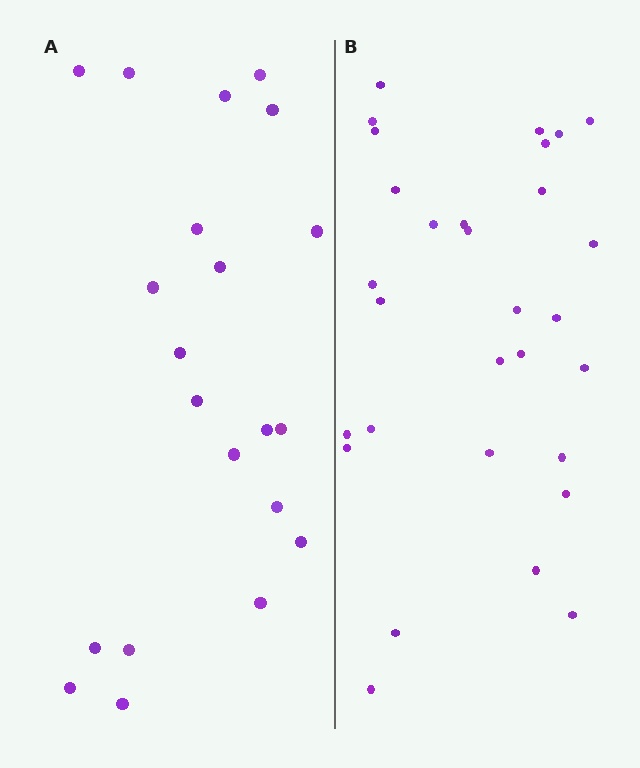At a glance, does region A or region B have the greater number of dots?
Region B (the right region) has more dots.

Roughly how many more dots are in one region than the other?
Region B has roughly 8 or so more dots than region A.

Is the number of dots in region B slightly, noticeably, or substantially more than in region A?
Region B has noticeably more, but not dramatically so. The ratio is roughly 1.4 to 1.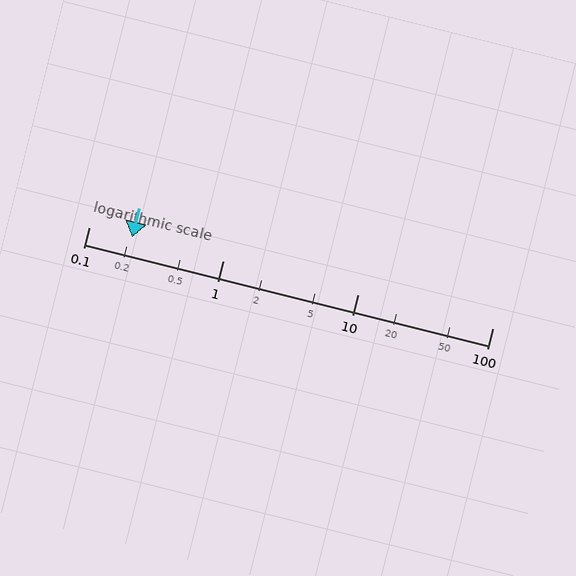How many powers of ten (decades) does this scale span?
The scale spans 3 decades, from 0.1 to 100.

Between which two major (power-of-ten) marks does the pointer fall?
The pointer is between 0.1 and 1.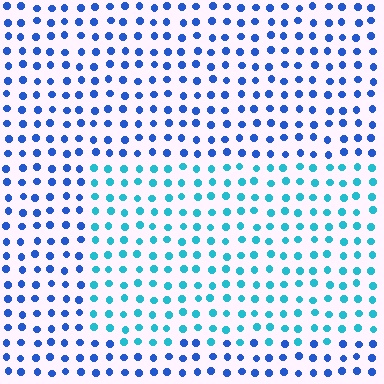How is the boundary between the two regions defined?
The boundary is defined purely by a slight shift in hue (about 36 degrees). Spacing, size, and orientation are identical on both sides.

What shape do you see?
I see a rectangle.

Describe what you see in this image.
The image is filled with small blue elements in a uniform arrangement. A rectangle-shaped region is visible where the elements are tinted to a slightly different hue, forming a subtle color boundary.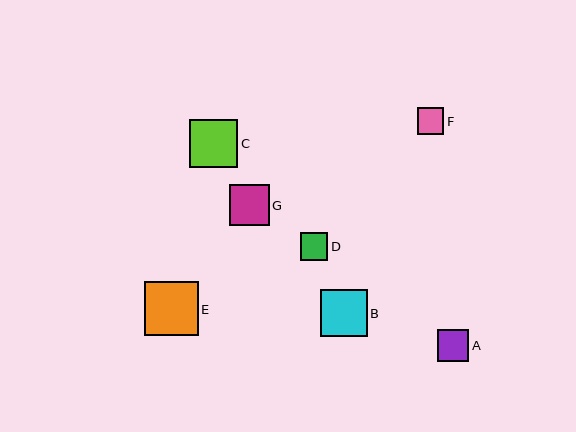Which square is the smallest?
Square F is the smallest with a size of approximately 26 pixels.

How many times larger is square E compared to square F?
Square E is approximately 2.0 times the size of square F.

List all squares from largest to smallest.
From largest to smallest: E, C, B, G, A, D, F.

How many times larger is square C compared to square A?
Square C is approximately 1.5 times the size of square A.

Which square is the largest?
Square E is the largest with a size of approximately 54 pixels.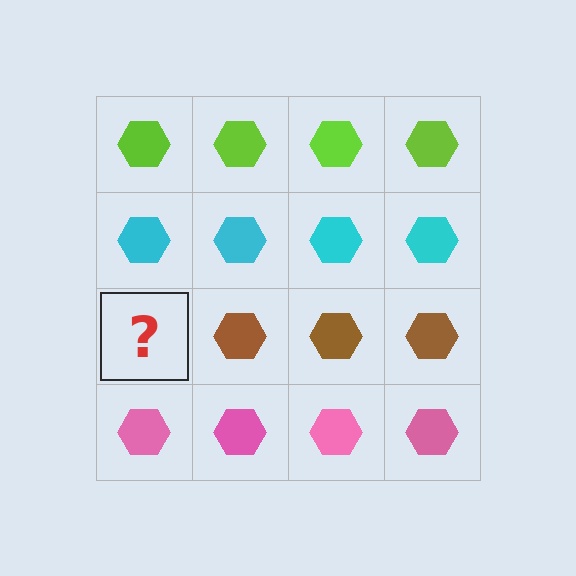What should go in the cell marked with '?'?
The missing cell should contain a brown hexagon.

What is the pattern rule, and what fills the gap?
The rule is that each row has a consistent color. The gap should be filled with a brown hexagon.